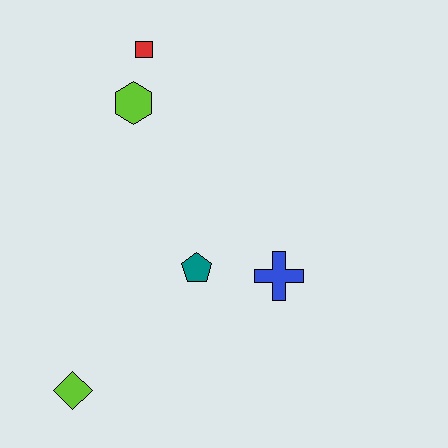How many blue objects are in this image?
There is 1 blue object.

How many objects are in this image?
There are 5 objects.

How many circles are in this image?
There are no circles.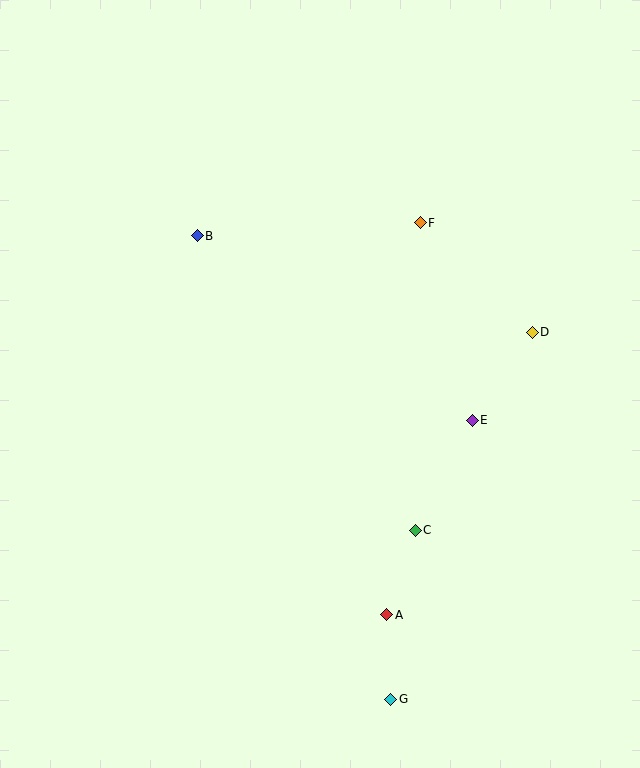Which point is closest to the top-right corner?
Point F is closest to the top-right corner.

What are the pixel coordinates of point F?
Point F is at (420, 223).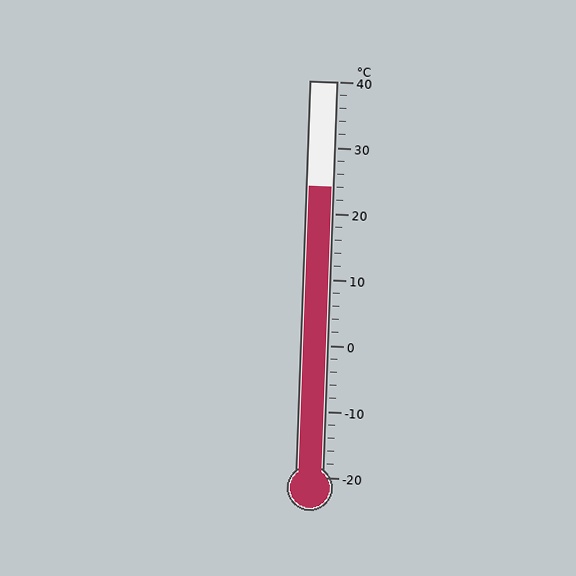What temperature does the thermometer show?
The thermometer shows approximately 24°C.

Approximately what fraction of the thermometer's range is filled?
The thermometer is filled to approximately 75% of its range.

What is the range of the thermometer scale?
The thermometer scale ranges from -20°C to 40°C.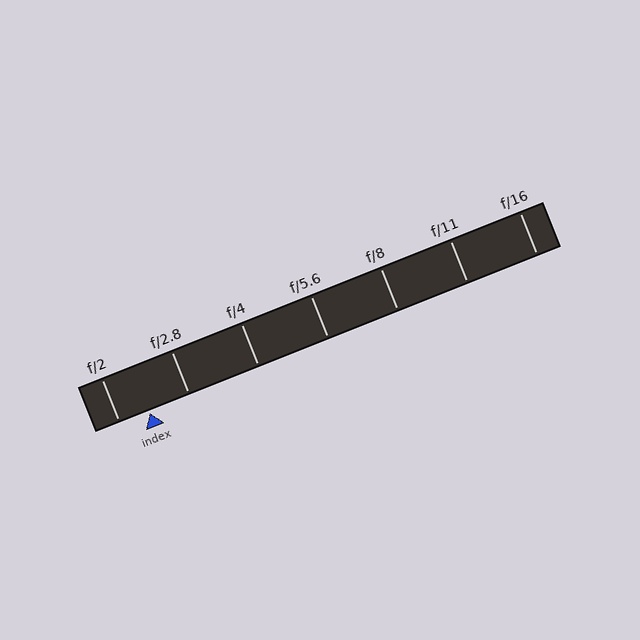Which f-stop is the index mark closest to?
The index mark is closest to f/2.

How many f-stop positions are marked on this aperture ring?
There are 7 f-stop positions marked.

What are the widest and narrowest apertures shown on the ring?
The widest aperture shown is f/2 and the narrowest is f/16.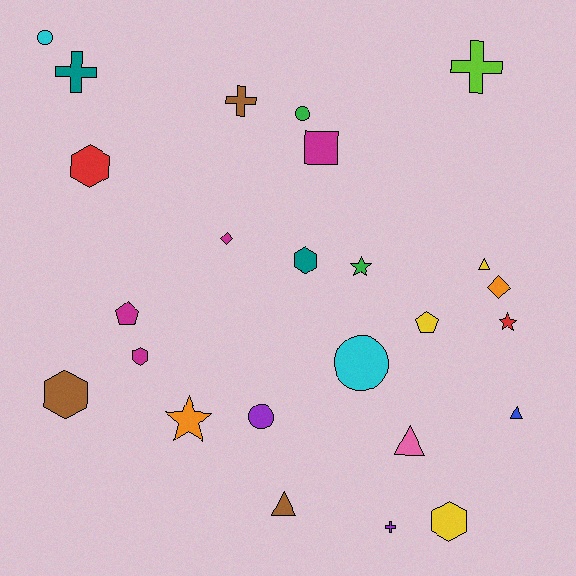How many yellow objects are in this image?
There are 3 yellow objects.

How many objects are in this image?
There are 25 objects.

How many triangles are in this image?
There are 4 triangles.